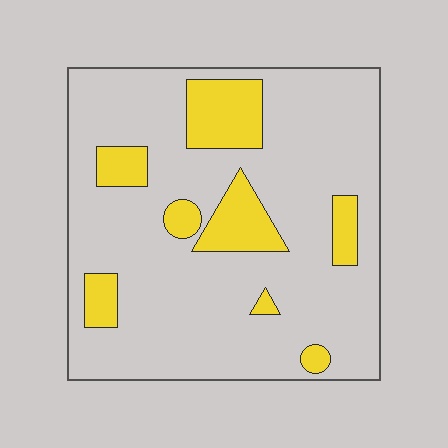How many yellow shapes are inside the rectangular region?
8.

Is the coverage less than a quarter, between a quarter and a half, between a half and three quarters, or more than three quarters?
Less than a quarter.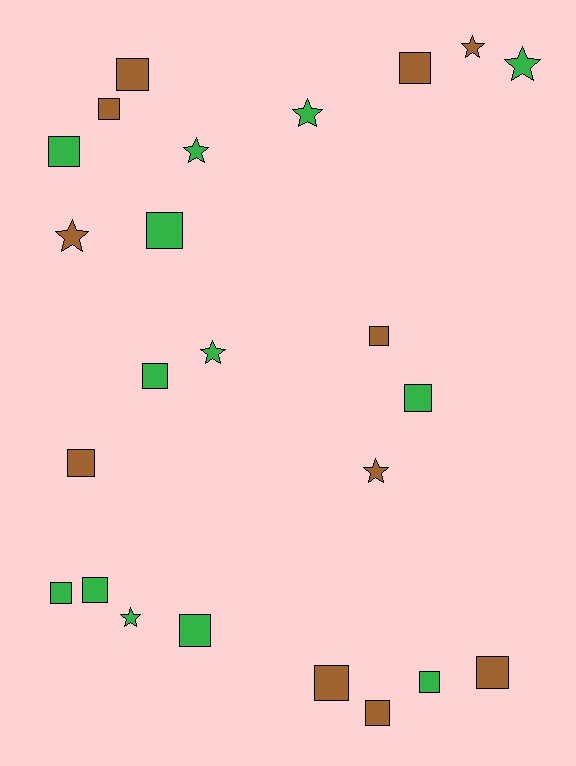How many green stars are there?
There are 5 green stars.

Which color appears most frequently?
Green, with 13 objects.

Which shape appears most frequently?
Square, with 16 objects.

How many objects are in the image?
There are 24 objects.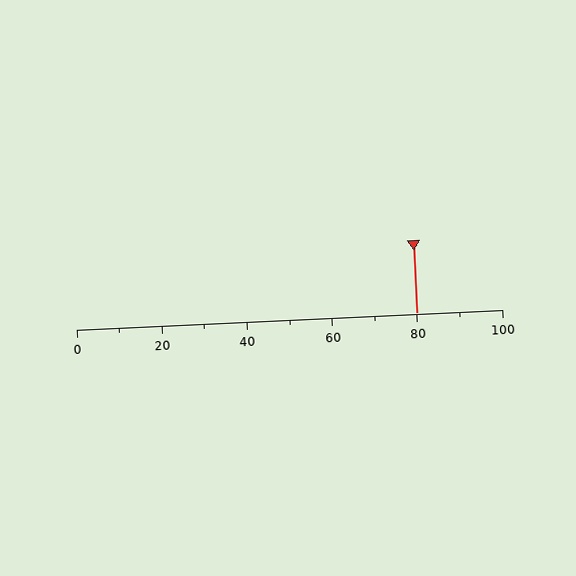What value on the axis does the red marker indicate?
The marker indicates approximately 80.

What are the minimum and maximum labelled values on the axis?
The axis runs from 0 to 100.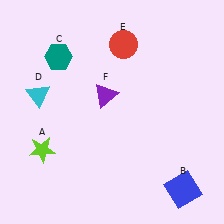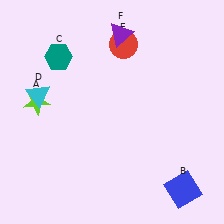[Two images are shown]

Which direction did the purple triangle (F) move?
The purple triangle (F) moved up.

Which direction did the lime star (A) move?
The lime star (A) moved up.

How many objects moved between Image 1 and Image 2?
2 objects moved between the two images.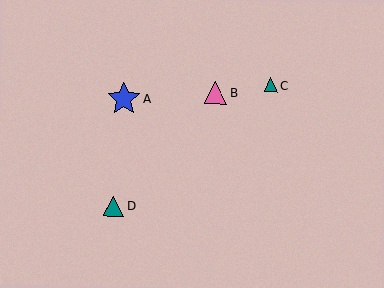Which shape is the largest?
The blue star (labeled A) is the largest.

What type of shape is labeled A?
Shape A is a blue star.